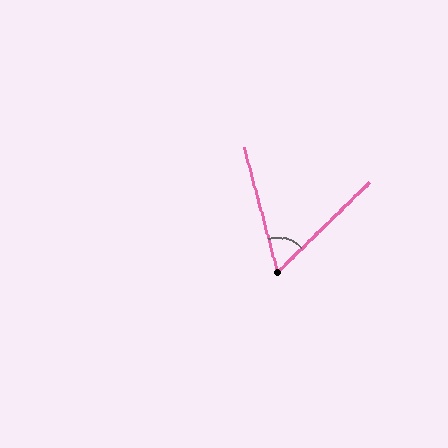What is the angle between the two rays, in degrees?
Approximately 61 degrees.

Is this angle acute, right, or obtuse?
It is acute.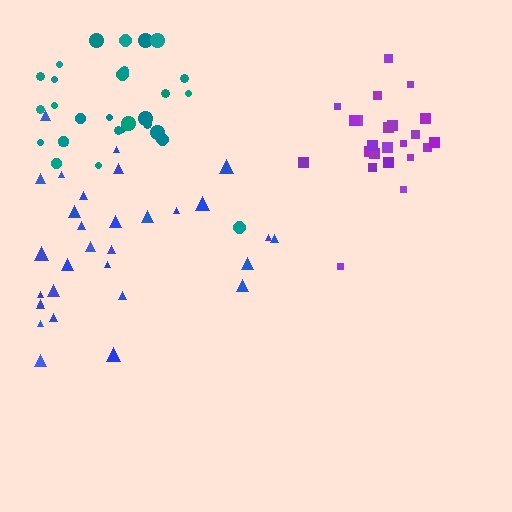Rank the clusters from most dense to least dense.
purple, teal, blue.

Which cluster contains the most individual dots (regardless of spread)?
Blue (32).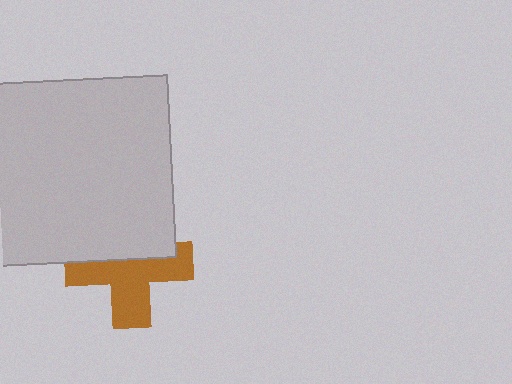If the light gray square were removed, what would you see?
You would see the complete brown cross.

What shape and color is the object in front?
The object in front is a light gray square.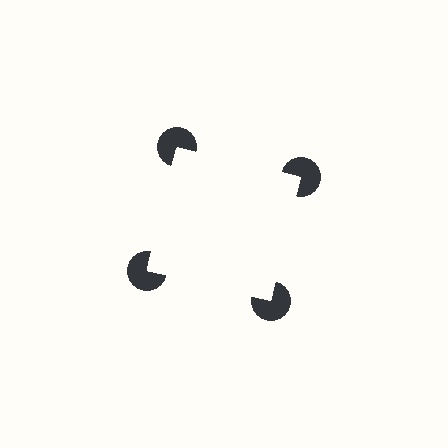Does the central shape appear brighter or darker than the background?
It typically appears slightly brighter than the background, even though no actual brightness change is drawn.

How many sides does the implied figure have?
4 sides.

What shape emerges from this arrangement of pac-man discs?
An illusory square — its edges are inferred from the aligned wedge cuts in the pac-man discs, not physically drawn.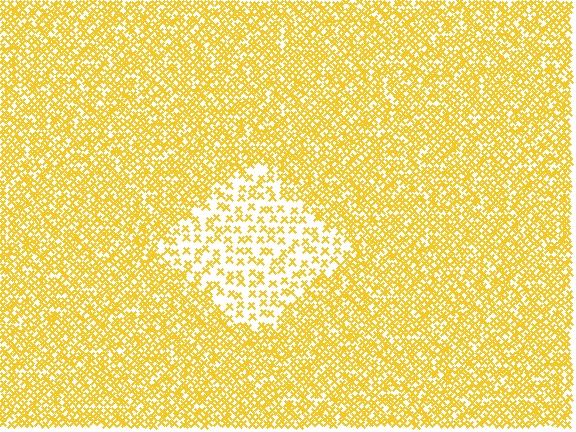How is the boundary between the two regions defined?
The boundary is defined by a change in element density (approximately 2.4x ratio). All elements are the same color, size, and shape.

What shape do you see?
I see a diamond.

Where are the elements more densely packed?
The elements are more densely packed outside the diamond boundary.